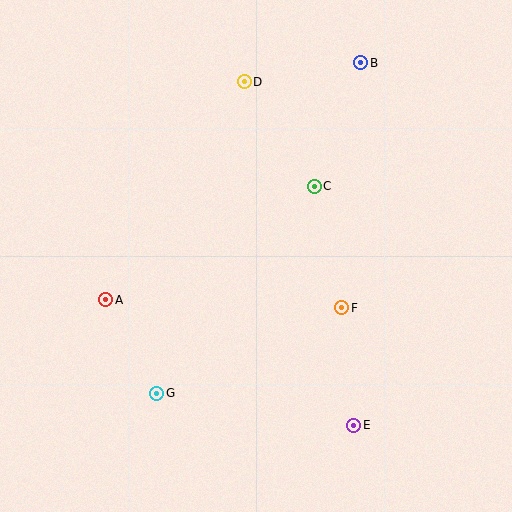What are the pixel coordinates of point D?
Point D is at (244, 82).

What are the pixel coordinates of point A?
Point A is at (106, 300).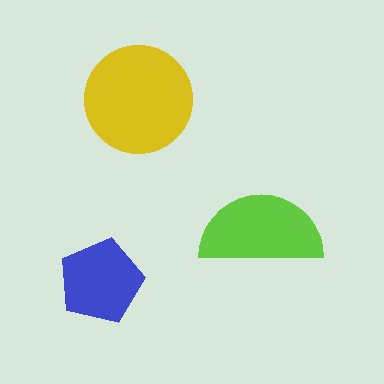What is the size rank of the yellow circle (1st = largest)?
1st.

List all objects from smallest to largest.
The blue pentagon, the lime semicircle, the yellow circle.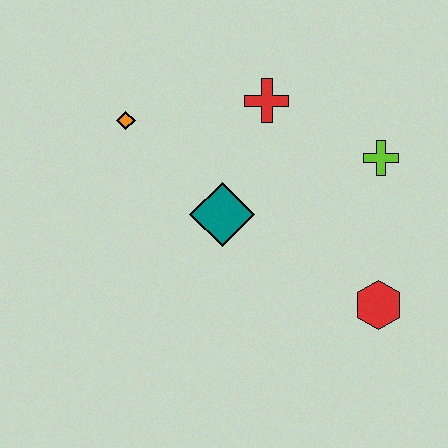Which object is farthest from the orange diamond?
The red hexagon is farthest from the orange diamond.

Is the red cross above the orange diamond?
Yes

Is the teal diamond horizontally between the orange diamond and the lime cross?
Yes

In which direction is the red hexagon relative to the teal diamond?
The red hexagon is to the right of the teal diamond.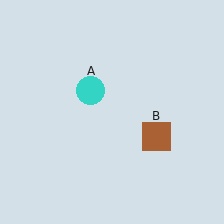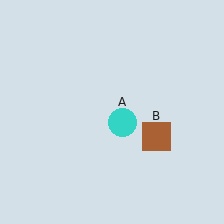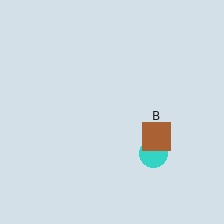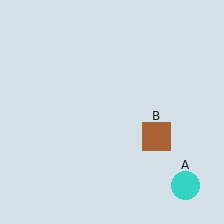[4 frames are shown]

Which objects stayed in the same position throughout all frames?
Brown square (object B) remained stationary.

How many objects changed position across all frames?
1 object changed position: cyan circle (object A).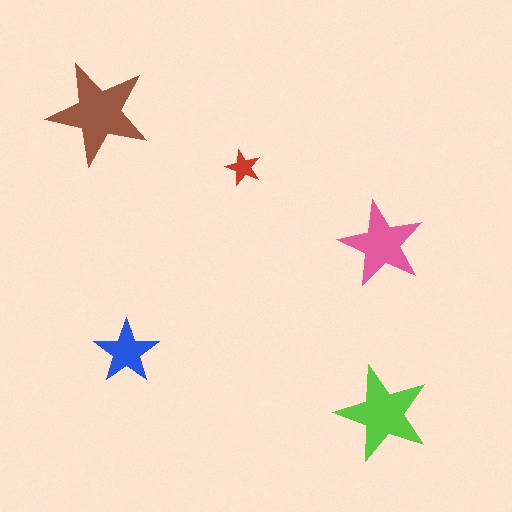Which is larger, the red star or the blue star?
The blue one.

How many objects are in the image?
There are 5 objects in the image.